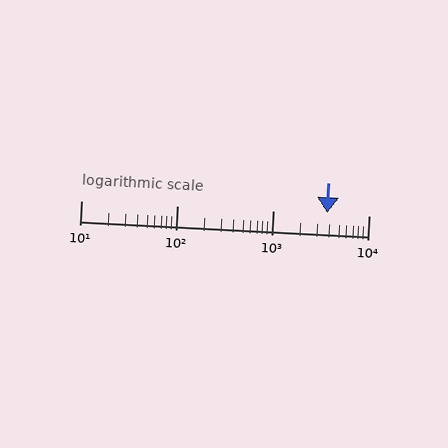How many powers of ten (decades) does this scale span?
The scale spans 3 decades, from 10 to 10000.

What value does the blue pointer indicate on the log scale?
The pointer indicates approximately 3700.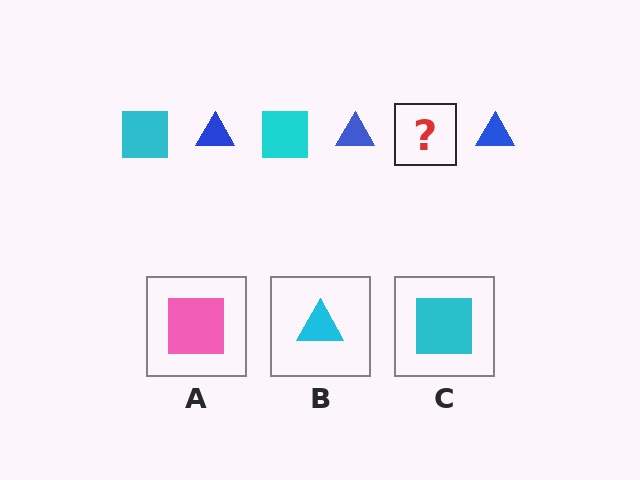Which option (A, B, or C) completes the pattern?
C.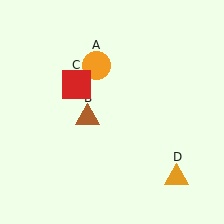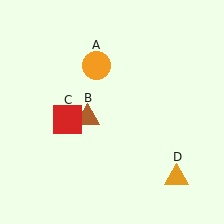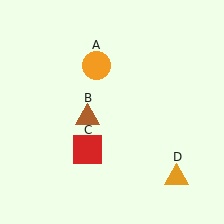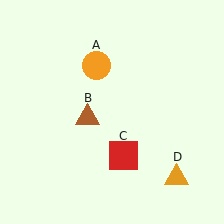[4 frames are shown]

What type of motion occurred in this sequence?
The red square (object C) rotated counterclockwise around the center of the scene.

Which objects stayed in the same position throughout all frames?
Orange circle (object A) and brown triangle (object B) and orange triangle (object D) remained stationary.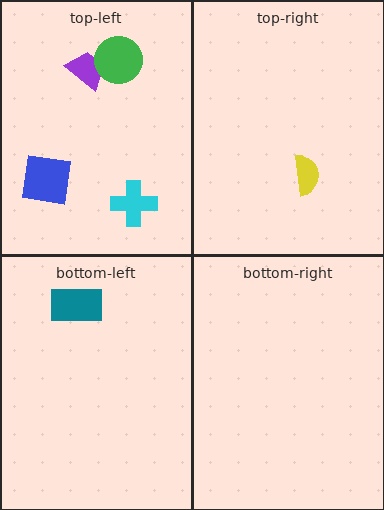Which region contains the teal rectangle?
The bottom-left region.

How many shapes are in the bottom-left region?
1.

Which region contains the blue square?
The top-left region.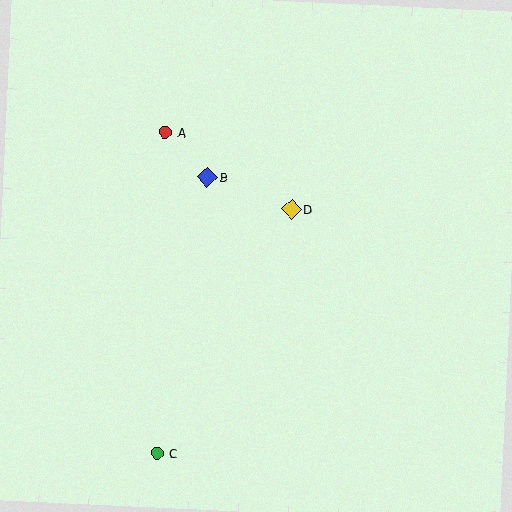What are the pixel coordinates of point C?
Point C is at (157, 454).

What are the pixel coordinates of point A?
Point A is at (165, 132).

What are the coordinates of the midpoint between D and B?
The midpoint between D and B is at (249, 193).